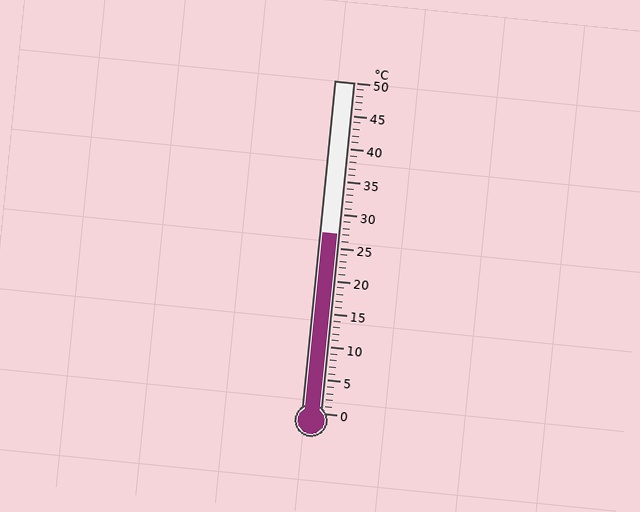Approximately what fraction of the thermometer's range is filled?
The thermometer is filled to approximately 55% of its range.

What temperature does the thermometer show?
The thermometer shows approximately 27°C.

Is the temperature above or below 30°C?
The temperature is below 30°C.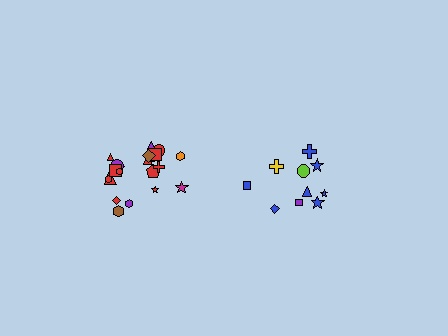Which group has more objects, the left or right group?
The left group.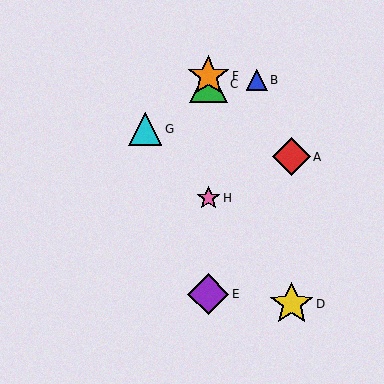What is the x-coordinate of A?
Object A is at x≈291.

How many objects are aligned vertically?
4 objects (C, E, F, H) are aligned vertically.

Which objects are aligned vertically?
Objects C, E, F, H are aligned vertically.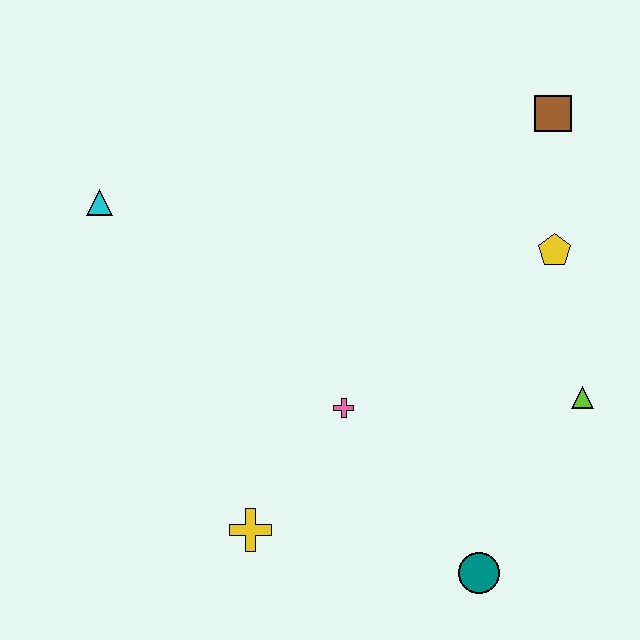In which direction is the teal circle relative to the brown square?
The teal circle is below the brown square.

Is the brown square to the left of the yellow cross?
No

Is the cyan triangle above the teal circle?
Yes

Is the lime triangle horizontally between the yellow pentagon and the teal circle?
No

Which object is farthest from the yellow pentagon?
The cyan triangle is farthest from the yellow pentagon.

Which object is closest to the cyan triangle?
The pink cross is closest to the cyan triangle.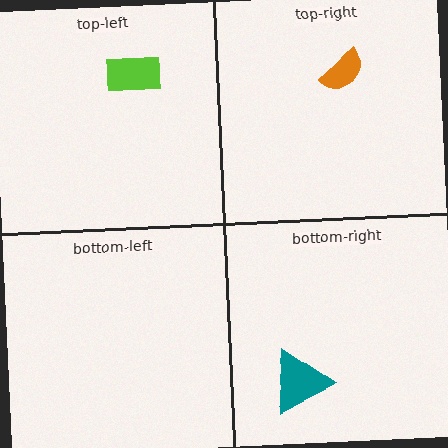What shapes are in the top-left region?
The lime rectangle.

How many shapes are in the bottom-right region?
1.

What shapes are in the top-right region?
The orange semicircle.